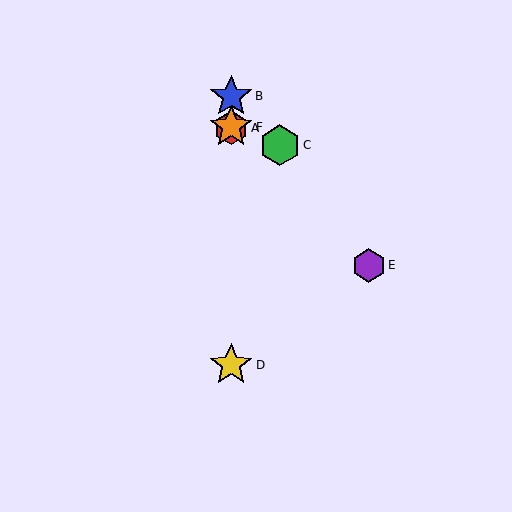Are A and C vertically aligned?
No, A is at x≈231 and C is at x≈280.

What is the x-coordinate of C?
Object C is at x≈280.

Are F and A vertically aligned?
Yes, both are at x≈231.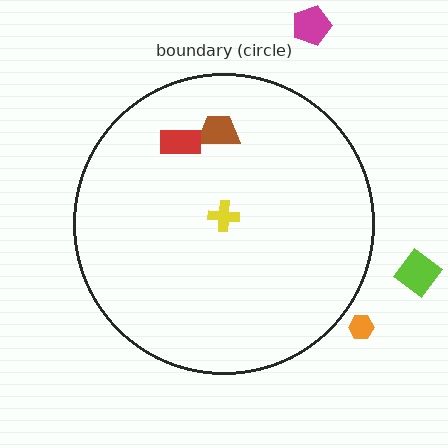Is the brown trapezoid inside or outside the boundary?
Inside.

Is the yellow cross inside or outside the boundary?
Inside.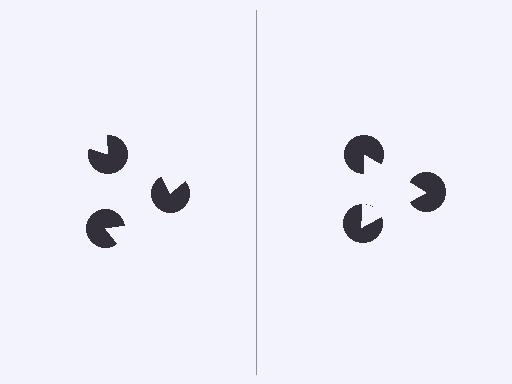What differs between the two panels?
The pac-man discs are positioned identically on both sides; only the wedge orientations differ. On the right they align to a triangle; on the left they are misaligned.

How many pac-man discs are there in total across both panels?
6 — 3 on each side.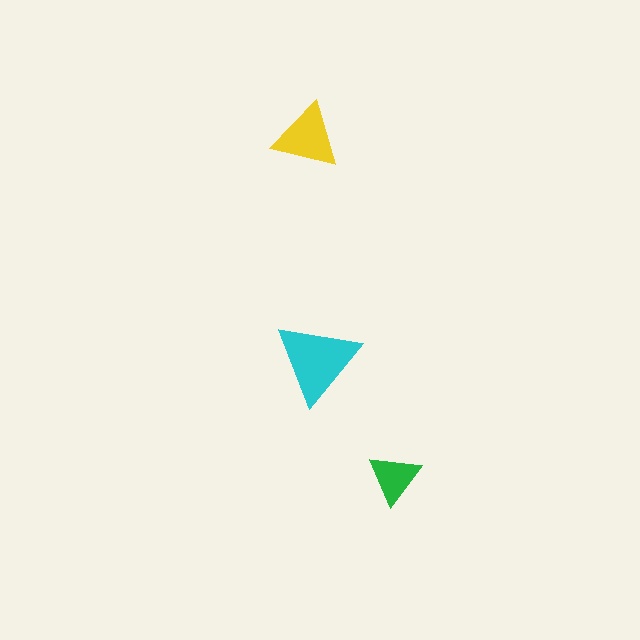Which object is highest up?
The yellow triangle is topmost.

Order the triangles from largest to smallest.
the cyan one, the yellow one, the green one.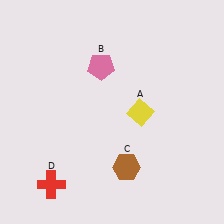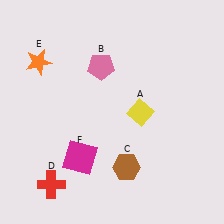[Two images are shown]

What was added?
An orange star (E), a magenta square (F) were added in Image 2.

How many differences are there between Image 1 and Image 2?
There are 2 differences between the two images.